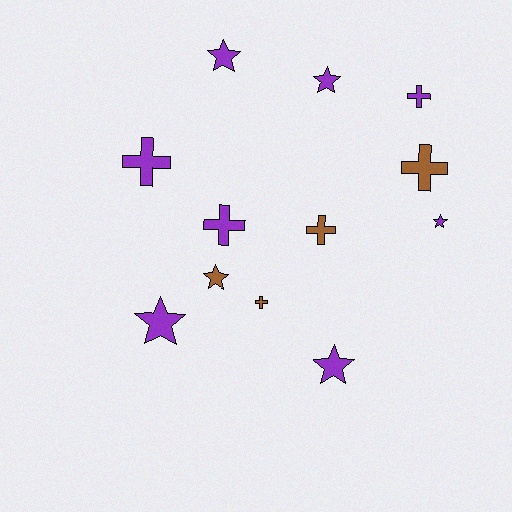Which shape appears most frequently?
Star, with 6 objects.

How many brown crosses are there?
There are 3 brown crosses.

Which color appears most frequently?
Purple, with 8 objects.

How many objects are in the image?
There are 12 objects.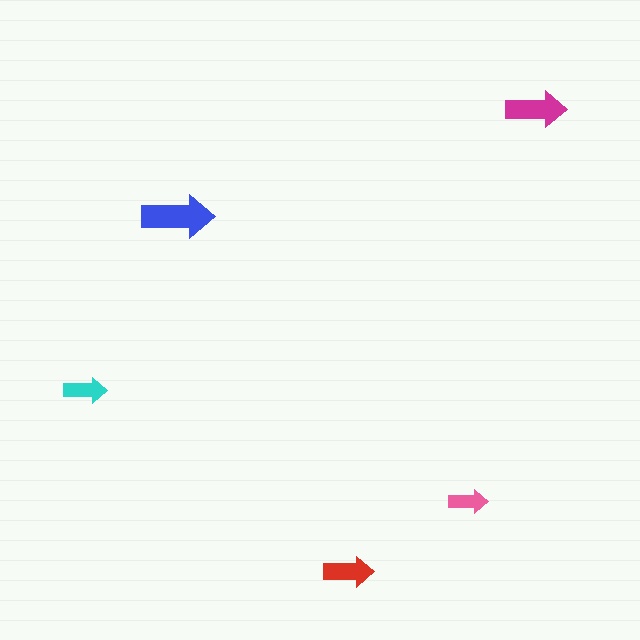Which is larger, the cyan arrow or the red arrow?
The red one.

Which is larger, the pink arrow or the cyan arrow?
The cyan one.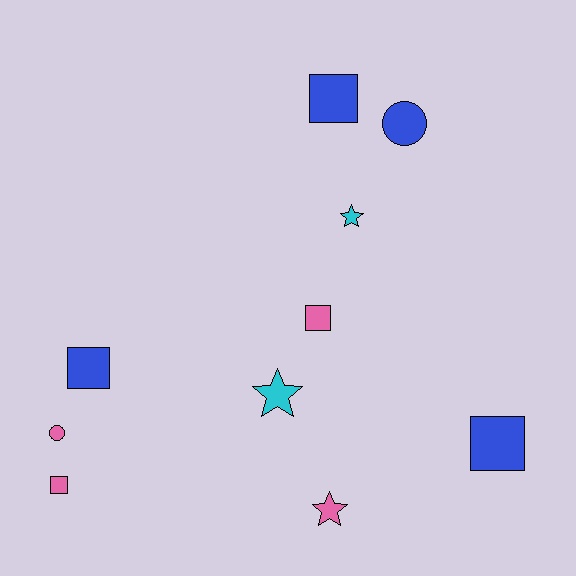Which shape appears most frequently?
Square, with 5 objects.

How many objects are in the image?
There are 10 objects.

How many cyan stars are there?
There are 2 cyan stars.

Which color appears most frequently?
Blue, with 4 objects.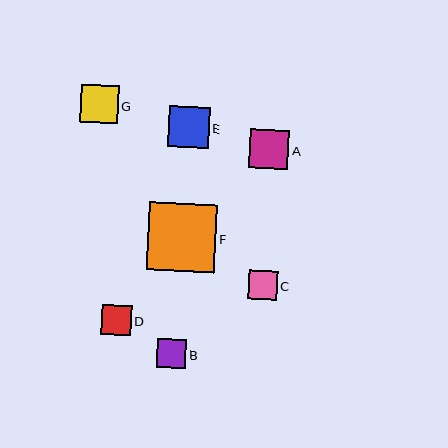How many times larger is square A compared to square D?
Square A is approximately 1.3 times the size of square D.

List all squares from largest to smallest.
From largest to smallest: F, E, A, G, D, B, C.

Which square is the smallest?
Square C is the smallest with a size of approximately 29 pixels.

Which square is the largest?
Square F is the largest with a size of approximately 68 pixels.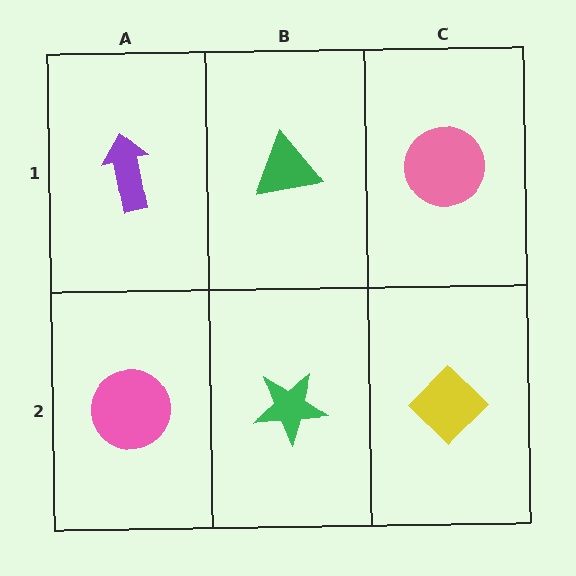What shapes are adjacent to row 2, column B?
A green triangle (row 1, column B), a pink circle (row 2, column A), a yellow diamond (row 2, column C).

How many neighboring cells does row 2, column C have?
2.